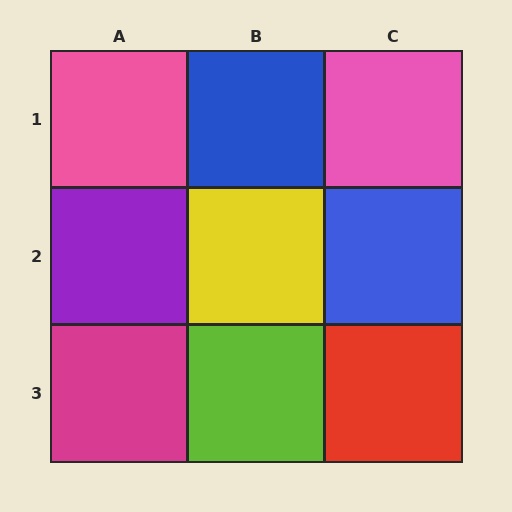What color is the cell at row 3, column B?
Lime.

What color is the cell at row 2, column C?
Blue.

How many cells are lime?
1 cell is lime.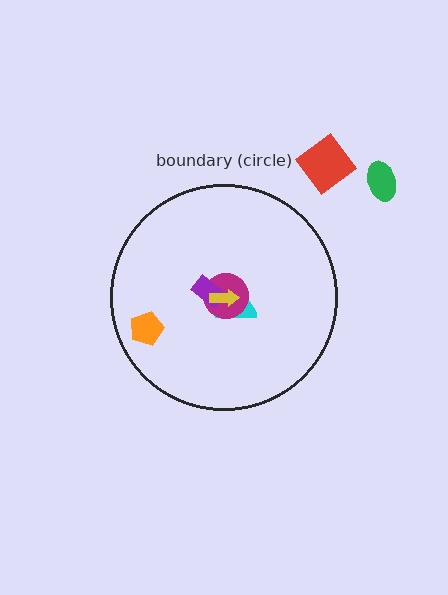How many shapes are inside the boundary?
5 inside, 2 outside.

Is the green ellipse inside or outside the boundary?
Outside.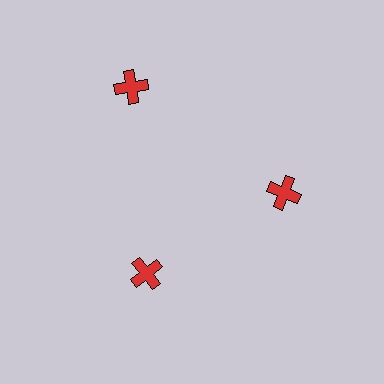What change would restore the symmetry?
The symmetry would be restored by moving it inward, back onto the ring so that all 3 crosses sit at equal angles and equal distance from the center.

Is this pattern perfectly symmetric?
No. The 3 red crosses are arranged in a ring, but one element near the 11 o'clock position is pushed outward from the center, breaking the 3-fold rotational symmetry.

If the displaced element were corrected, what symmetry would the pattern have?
It would have 3-fold rotational symmetry — the pattern would map onto itself every 120 degrees.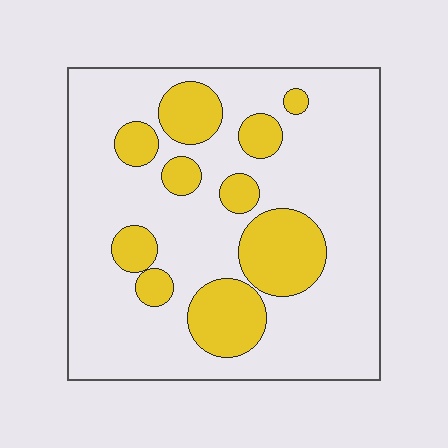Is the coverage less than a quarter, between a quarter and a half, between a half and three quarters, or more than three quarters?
Less than a quarter.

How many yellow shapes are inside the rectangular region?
10.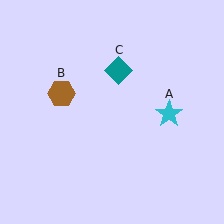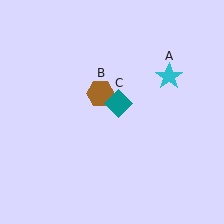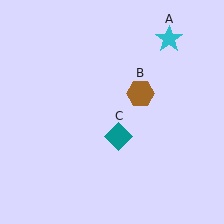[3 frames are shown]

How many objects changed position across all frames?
3 objects changed position: cyan star (object A), brown hexagon (object B), teal diamond (object C).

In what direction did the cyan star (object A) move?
The cyan star (object A) moved up.